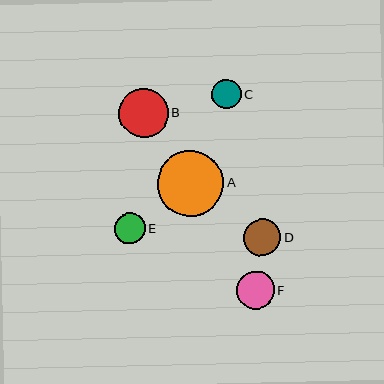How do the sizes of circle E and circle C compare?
Circle E and circle C are approximately the same size.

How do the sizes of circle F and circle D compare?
Circle F and circle D are approximately the same size.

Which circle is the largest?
Circle A is the largest with a size of approximately 66 pixels.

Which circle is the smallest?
Circle C is the smallest with a size of approximately 29 pixels.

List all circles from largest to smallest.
From largest to smallest: A, B, F, D, E, C.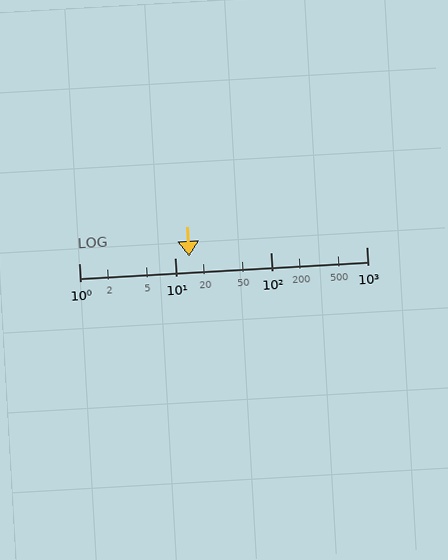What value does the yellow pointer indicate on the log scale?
The pointer indicates approximately 14.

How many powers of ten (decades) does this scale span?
The scale spans 3 decades, from 1 to 1000.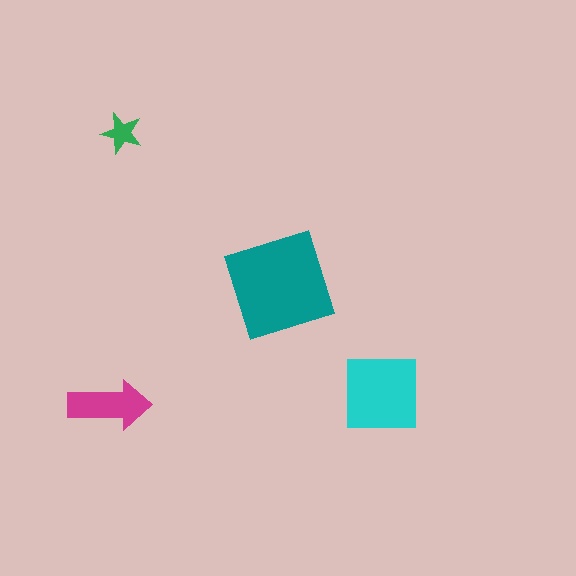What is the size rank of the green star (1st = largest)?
4th.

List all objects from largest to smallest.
The teal diamond, the cyan square, the magenta arrow, the green star.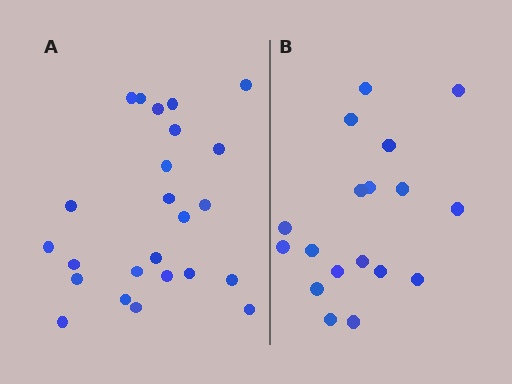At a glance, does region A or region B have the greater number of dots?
Region A (the left region) has more dots.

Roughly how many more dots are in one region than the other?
Region A has about 6 more dots than region B.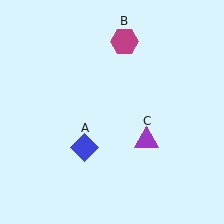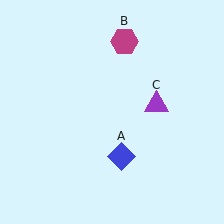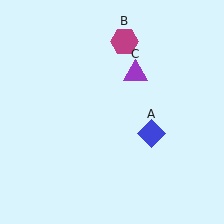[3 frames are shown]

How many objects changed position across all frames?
2 objects changed position: blue diamond (object A), purple triangle (object C).